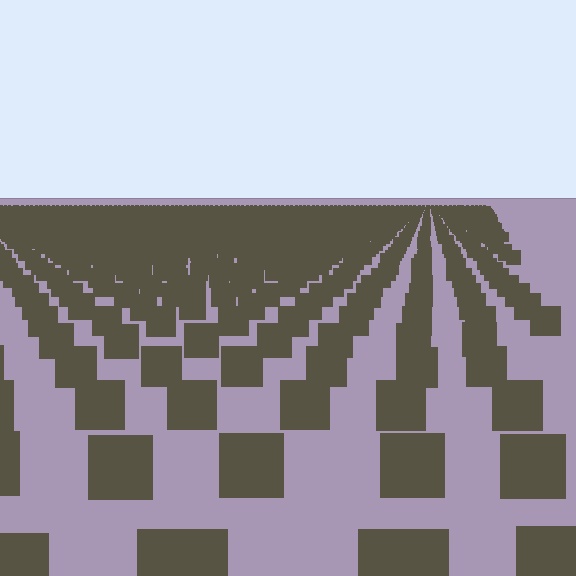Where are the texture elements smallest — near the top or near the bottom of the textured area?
Near the top.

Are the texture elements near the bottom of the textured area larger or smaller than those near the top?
Larger. Near the bottom, elements are closer to the viewer and appear at a bigger on-screen size.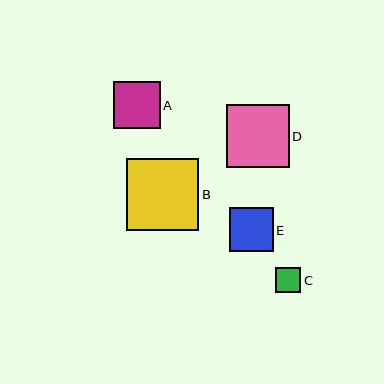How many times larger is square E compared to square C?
Square E is approximately 1.7 times the size of square C.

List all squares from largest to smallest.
From largest to smallest: B, D, A, E, C.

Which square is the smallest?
Square C is the smallest with a size of approximately 26 pixels.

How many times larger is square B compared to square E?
Square B is approximately 1.6 times the size of square E.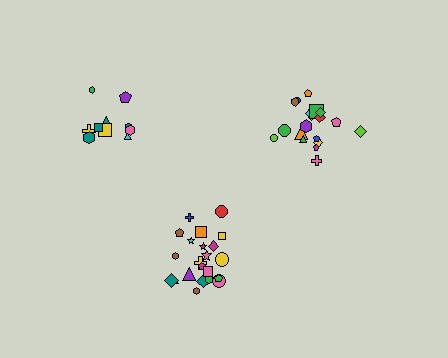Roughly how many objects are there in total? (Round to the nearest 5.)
Roughly 50 objects in total.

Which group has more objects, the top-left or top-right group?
The top-right group.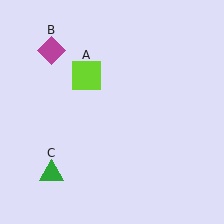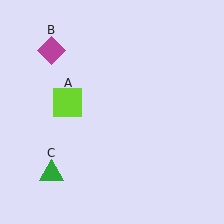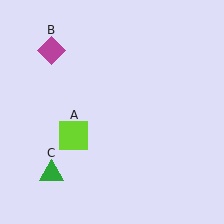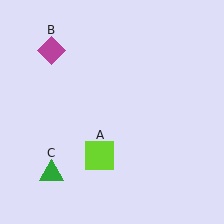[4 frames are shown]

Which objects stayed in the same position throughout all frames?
Magenta diamond (object B) and green triangle (object C) remained stationary.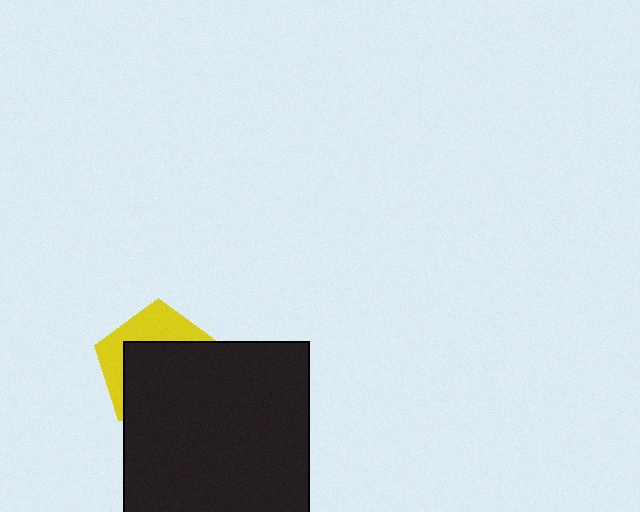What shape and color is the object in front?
The object in front is a black rectangle.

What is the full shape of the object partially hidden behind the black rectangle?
The partially hidden object is a yellow pentagon.